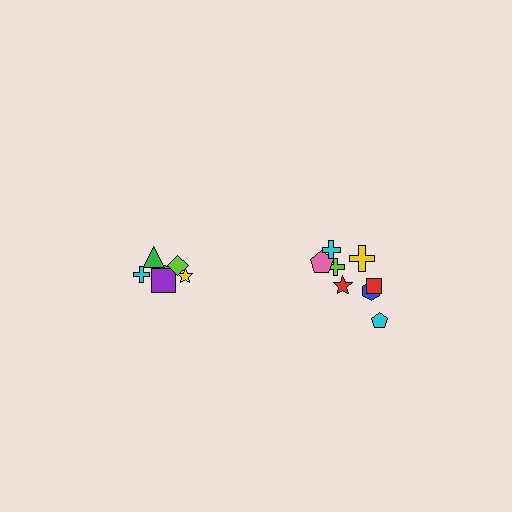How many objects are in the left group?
There are 6 objects.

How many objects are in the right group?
There are 8 objects.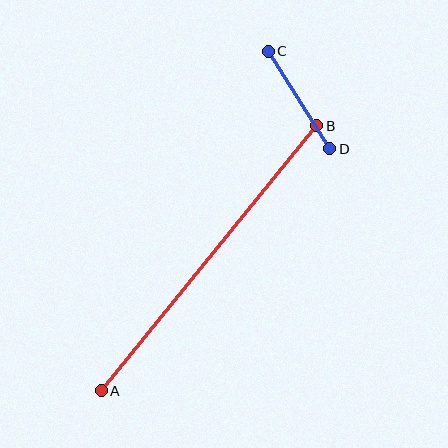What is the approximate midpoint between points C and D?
The midpoint is at approximately (299, 100) pixels.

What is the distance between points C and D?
The distance is approximately 115 pixels.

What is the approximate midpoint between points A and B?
The midpoint is at approximately (209, 258) pixels.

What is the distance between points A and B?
The distance is approximately 342 pixels.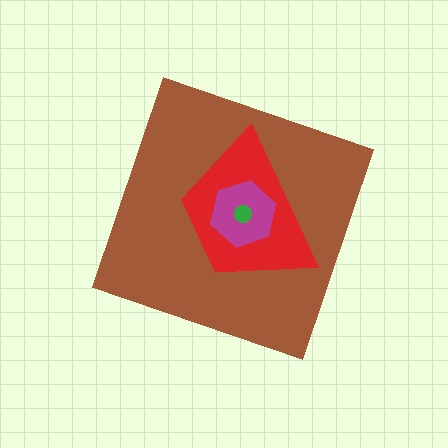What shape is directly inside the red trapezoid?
The magenta hexagon.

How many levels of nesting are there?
4.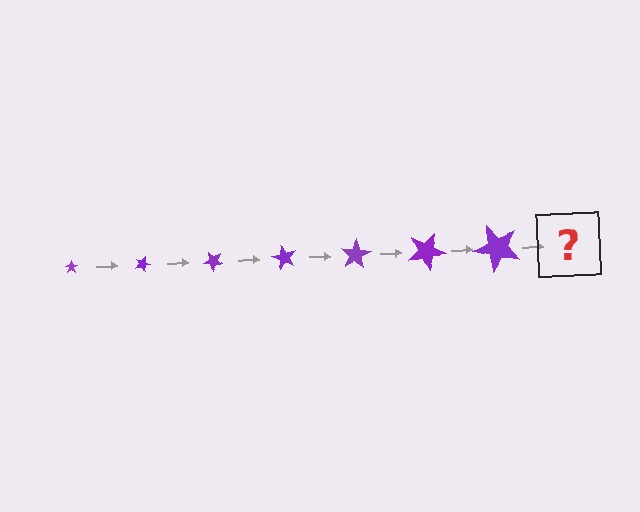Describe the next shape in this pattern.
It should be a star, larger than the previous one and rotated 140 degrees from the start.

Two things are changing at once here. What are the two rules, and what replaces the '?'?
The two rules are that the star grows larger each step and it rotates 20 degrees each step. The '?' should be a star, larger than the previous one and rotated 140 degrees from the start.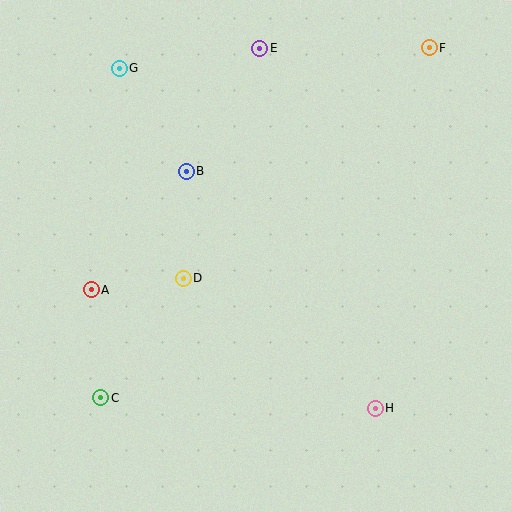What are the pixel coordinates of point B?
Point B is at (186, 171).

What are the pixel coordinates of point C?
Point C is at (101, 398).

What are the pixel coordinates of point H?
Point H is at (375, 408).